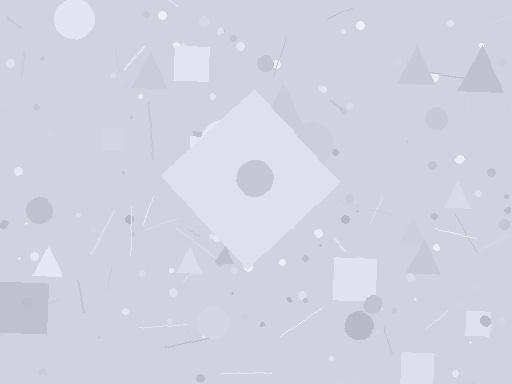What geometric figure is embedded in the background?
A diamond is embedded in the background.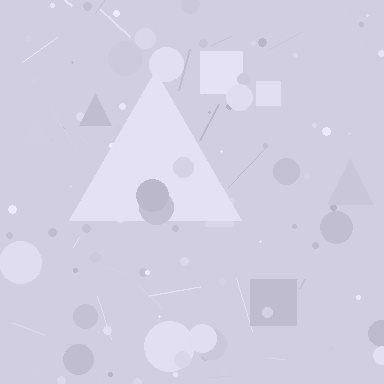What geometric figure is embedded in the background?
A triangle is embedded in the background.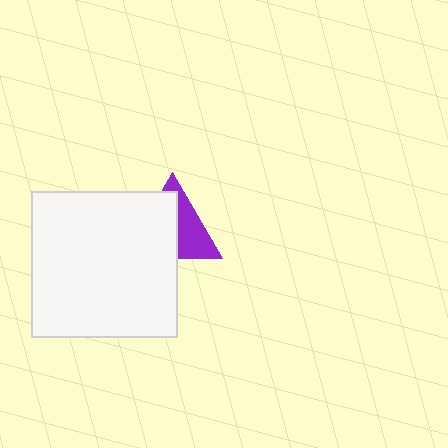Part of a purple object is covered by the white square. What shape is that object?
It is a triangle.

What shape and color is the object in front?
The object in front is a white square.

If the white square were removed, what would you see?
You would see the complete purple triangle.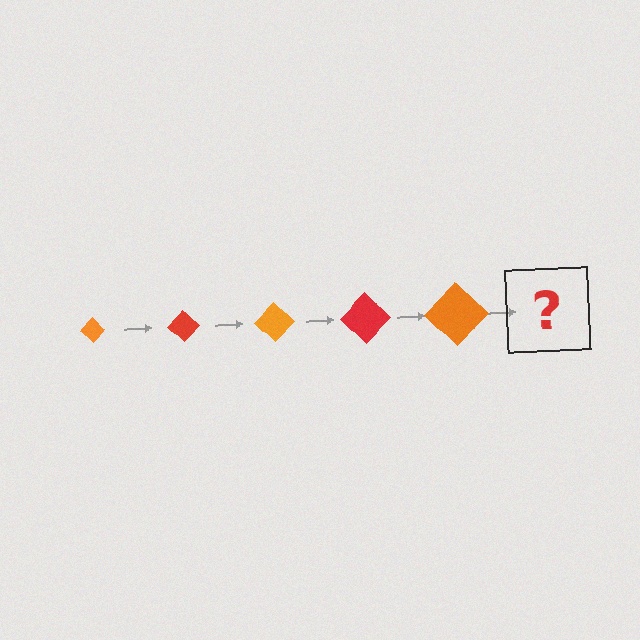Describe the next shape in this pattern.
It should be a red diamond, larger than the previous one.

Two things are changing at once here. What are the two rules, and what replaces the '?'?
The two rules are that the diamond grows larger each step and the color cycles through orange and red. The '?' should be a red diamond, larger than the previous one.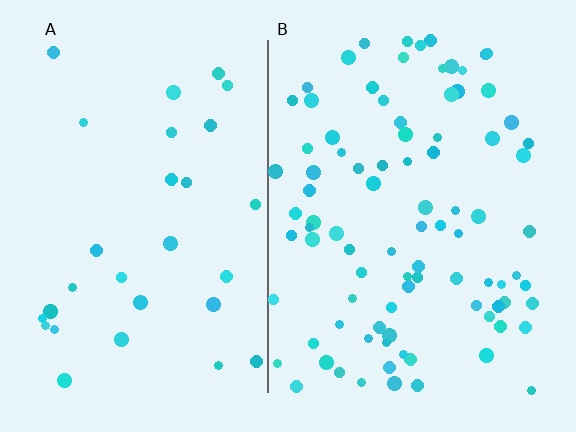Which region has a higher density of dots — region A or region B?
B (the right).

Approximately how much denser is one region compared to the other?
Approximately 3.1× — region B over region A.